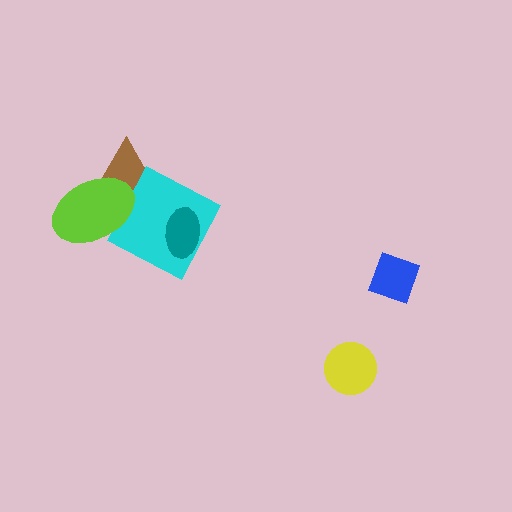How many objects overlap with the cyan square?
3 objects overlap with the cyan square.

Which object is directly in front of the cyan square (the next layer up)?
The teal ellipse is directly in front of the cyan square.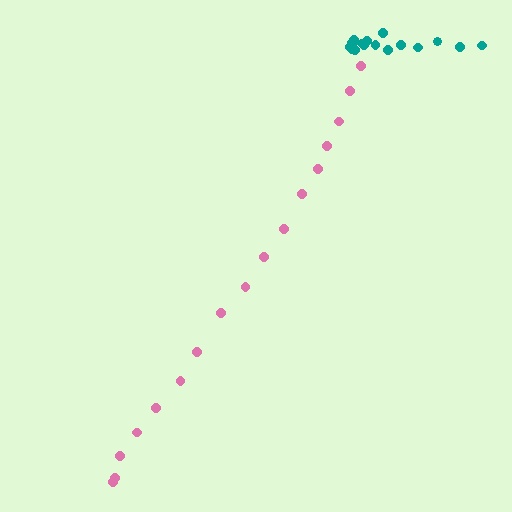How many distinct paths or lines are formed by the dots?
There are 2 distinct paths.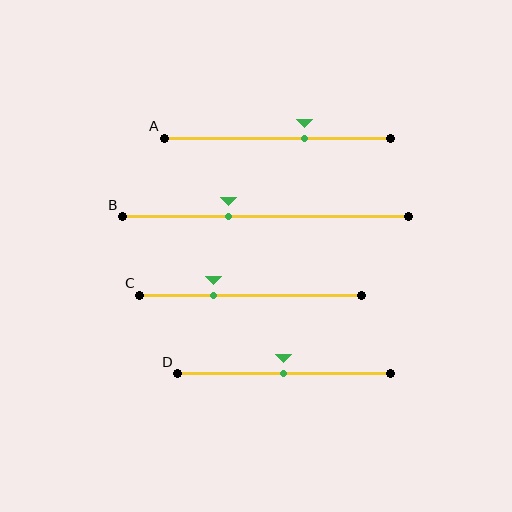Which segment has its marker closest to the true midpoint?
Segment D has its marker closest to the true midpoint.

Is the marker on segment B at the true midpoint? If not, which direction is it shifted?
No, the marker on segment B is shifted to the left by about 13% of the segment length.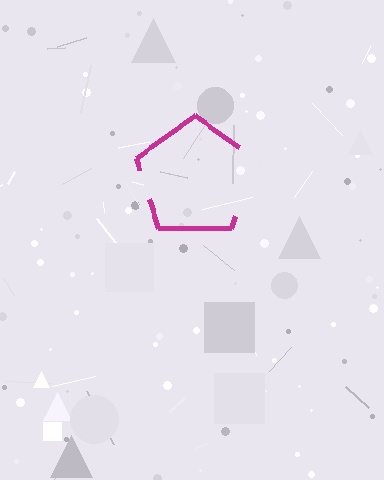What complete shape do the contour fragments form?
The contour fragments form a pentagon.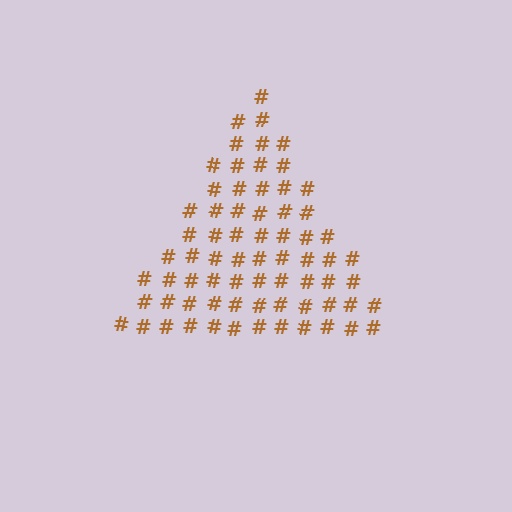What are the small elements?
The small elements are hash symbols.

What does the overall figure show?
The overall figure shows a triangle.